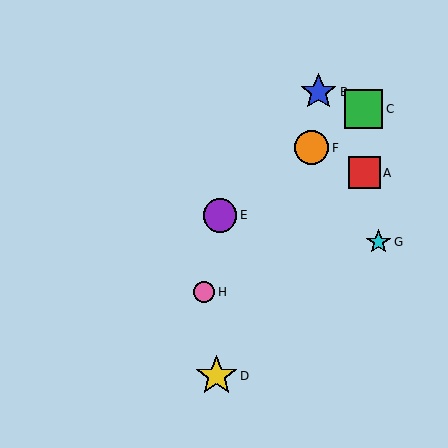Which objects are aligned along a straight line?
Objects C, E, F are aligned along a straight line.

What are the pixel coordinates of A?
Object A is at (364, 173).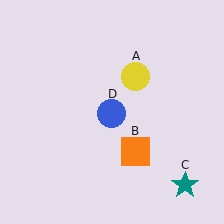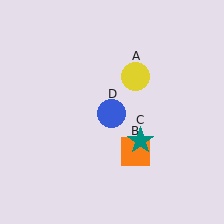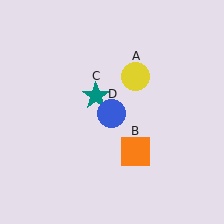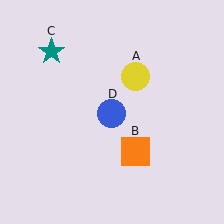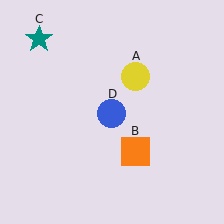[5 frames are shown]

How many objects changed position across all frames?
1 object changed position: teal star (object C).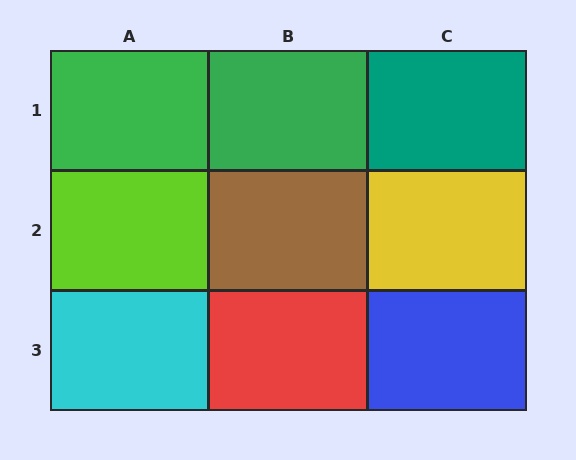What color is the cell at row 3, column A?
Cyan.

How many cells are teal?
1 cell is teal.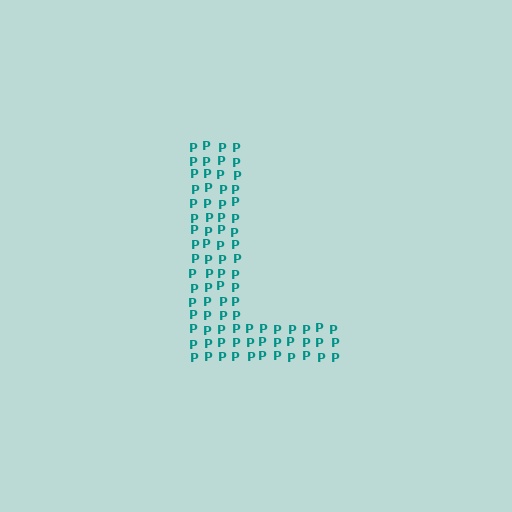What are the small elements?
The small elements are letter P's.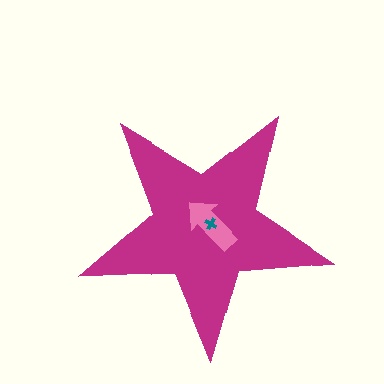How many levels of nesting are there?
3.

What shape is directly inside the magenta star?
The pink arrow.